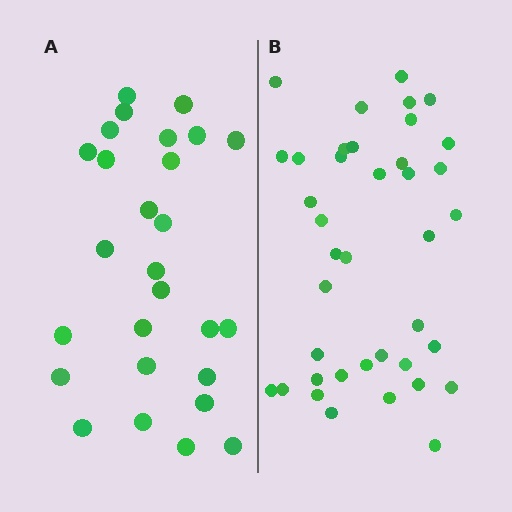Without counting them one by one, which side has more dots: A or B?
Region B (the right region) has more dots.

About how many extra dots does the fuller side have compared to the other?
Region B has roughly 12 or so more dots than region A.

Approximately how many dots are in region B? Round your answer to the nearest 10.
About 40 dots. (The exact count is 39, which rounds to 40.)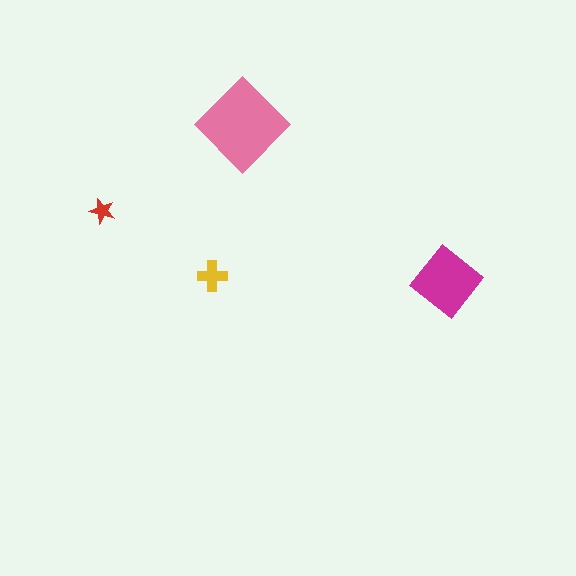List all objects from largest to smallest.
The pink diamond, the magenta diamond, the yellow cross, the red star.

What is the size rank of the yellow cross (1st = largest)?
3rd.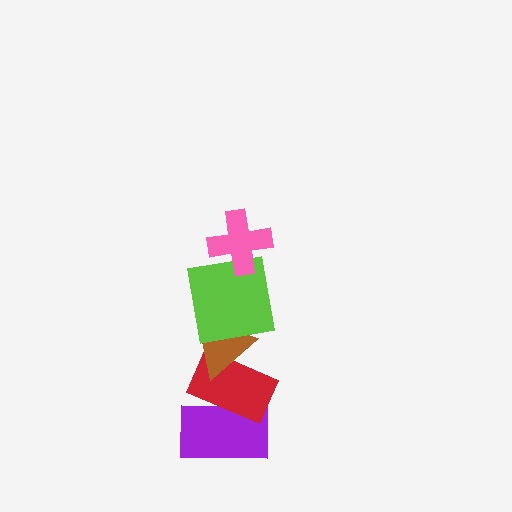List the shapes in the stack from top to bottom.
From top to bottom: the pink cross, the lime square, the brown triangle, the red rectangle, the purple rectangle.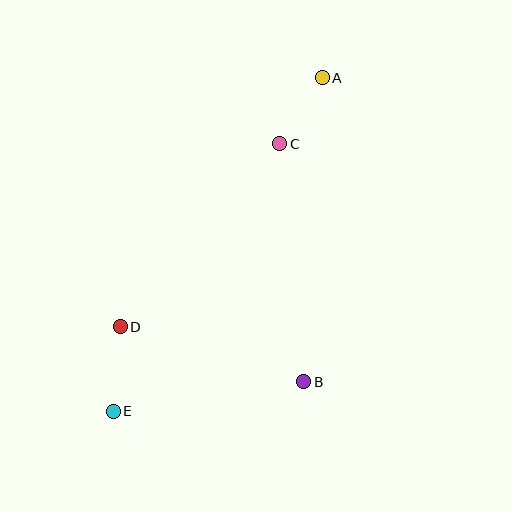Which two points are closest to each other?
Points A and C are closest to each other.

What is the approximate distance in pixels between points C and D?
The distance between C and D is approximately 243 pixels.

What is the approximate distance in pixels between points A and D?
The distance between A and D is approximately 320 pixels.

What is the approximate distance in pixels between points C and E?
The distance between C and E is approximately 315 pixels.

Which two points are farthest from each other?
Points A and E are farthest from each other.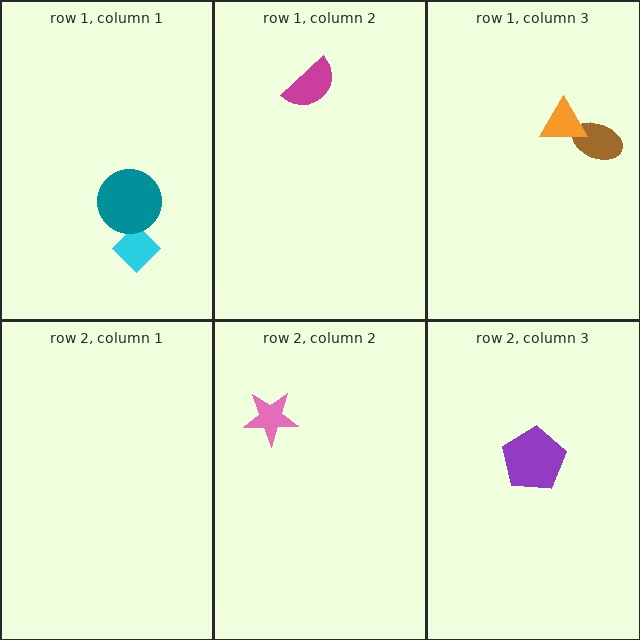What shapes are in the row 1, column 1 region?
The cyan diamond, the teal circle.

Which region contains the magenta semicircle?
The row 1, column 2 region.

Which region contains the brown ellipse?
The row 1, column 3 region.